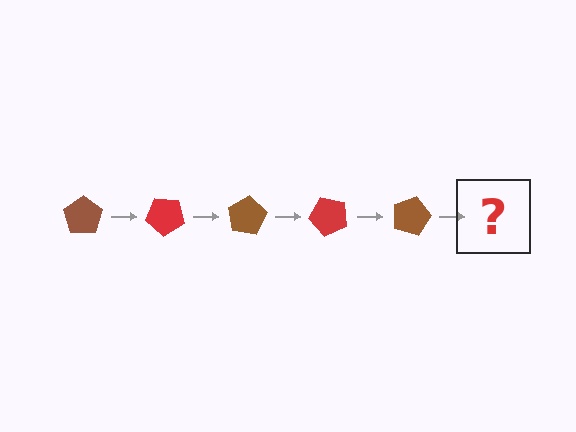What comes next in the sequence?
The next element should be a red pentagon, rotated 200 degrees from the start.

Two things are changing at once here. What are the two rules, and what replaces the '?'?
The two rules are that it rotates 40 degrees each step and the color cycles through brown and red. The '?' should be a red pentagon, rotated 200 degrees from the start.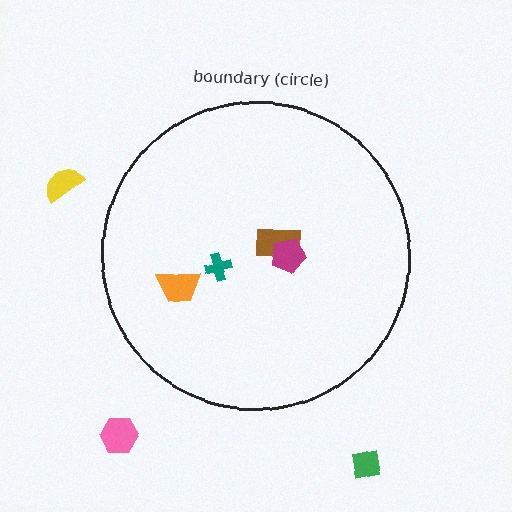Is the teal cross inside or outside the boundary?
Inside.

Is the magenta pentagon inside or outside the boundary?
Inside.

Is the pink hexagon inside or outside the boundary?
Outside.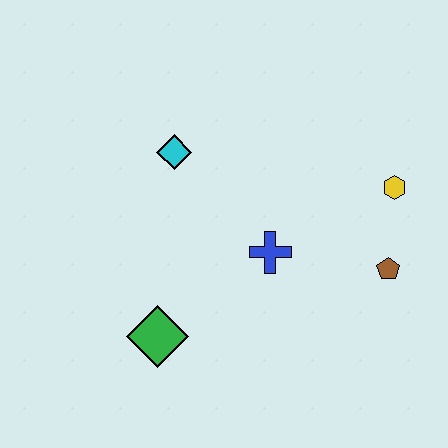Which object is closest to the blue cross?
The brown pentagon is closest to the blue cross.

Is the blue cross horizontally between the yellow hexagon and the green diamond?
Yes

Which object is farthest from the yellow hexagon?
The green diamond is farthest from the yellow hexagon.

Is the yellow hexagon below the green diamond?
No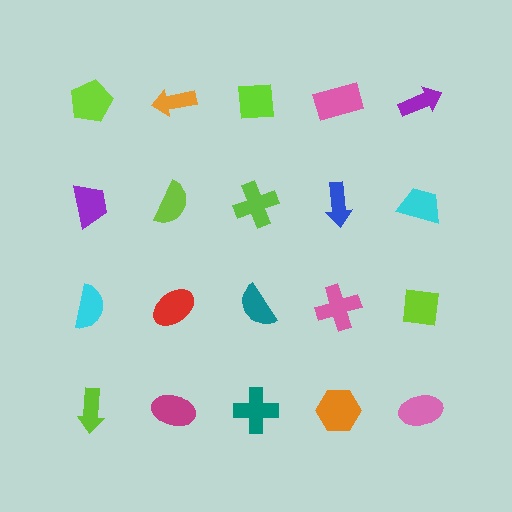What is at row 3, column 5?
A lime square.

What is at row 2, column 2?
A lime semicircle.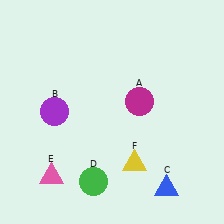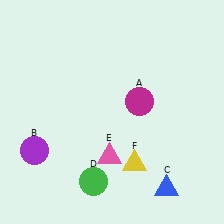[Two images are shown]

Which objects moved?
The objects that moved are: the purple circle (B), the pink triangle (E).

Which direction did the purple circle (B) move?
The purple circle (B) moved down.